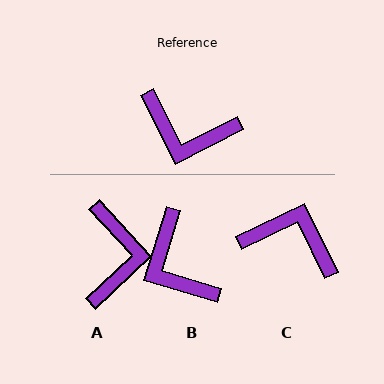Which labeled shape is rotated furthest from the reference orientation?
C, about 179 degrees away.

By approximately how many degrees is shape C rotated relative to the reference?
Approximately 179 degrees counter-clockwise.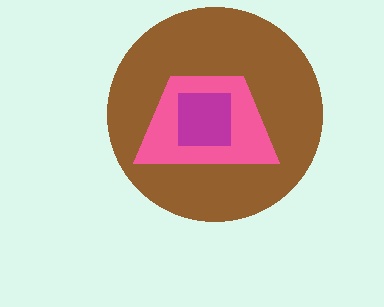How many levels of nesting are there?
3.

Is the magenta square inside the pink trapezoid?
Yes.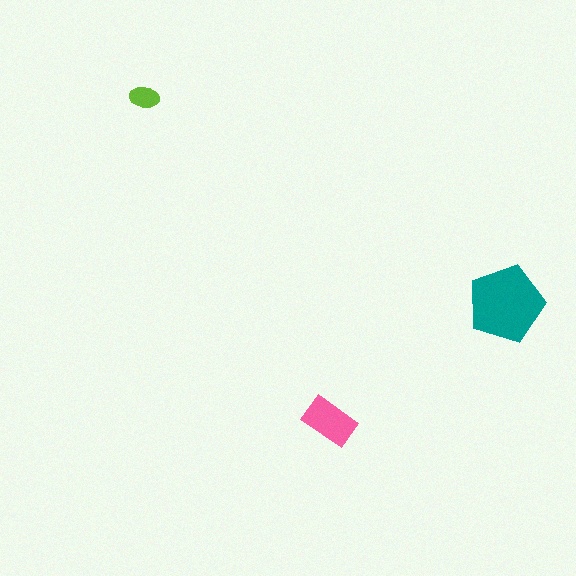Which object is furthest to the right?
The teal pentagon is rightmost.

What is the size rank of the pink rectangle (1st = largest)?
2nd.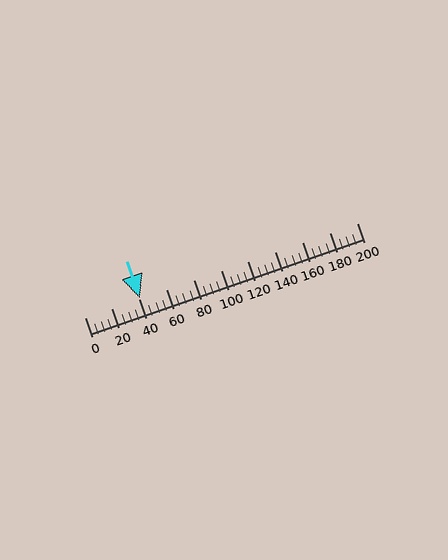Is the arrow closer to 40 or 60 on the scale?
The arrow is closer to 40.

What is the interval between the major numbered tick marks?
The major tick marks are spaced 20 units apart.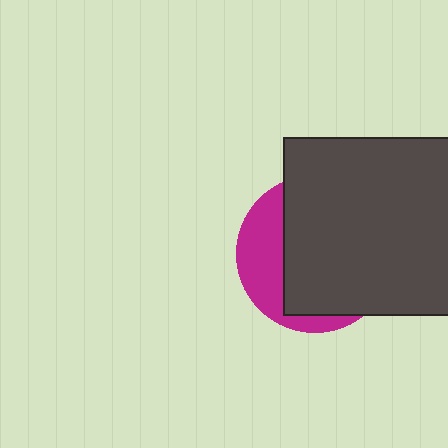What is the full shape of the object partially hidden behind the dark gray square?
The partially hidden object is a magenta circle.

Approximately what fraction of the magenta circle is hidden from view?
Roughly 69% of the magenta circle is hidden behind the dark gray square.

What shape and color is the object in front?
The object in front is a dark gray square.